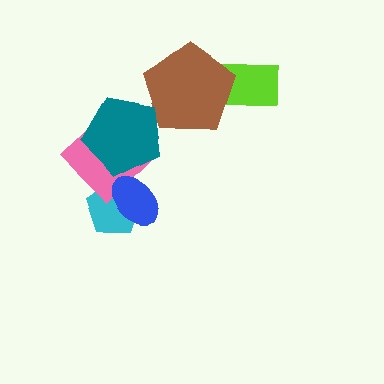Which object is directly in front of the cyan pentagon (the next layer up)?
The pink diamond is directly in front of the cyan pentagon.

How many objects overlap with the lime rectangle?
1 object overlaps with the lime rectangle.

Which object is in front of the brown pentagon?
The teal pentagon is in front of the brown pentagon.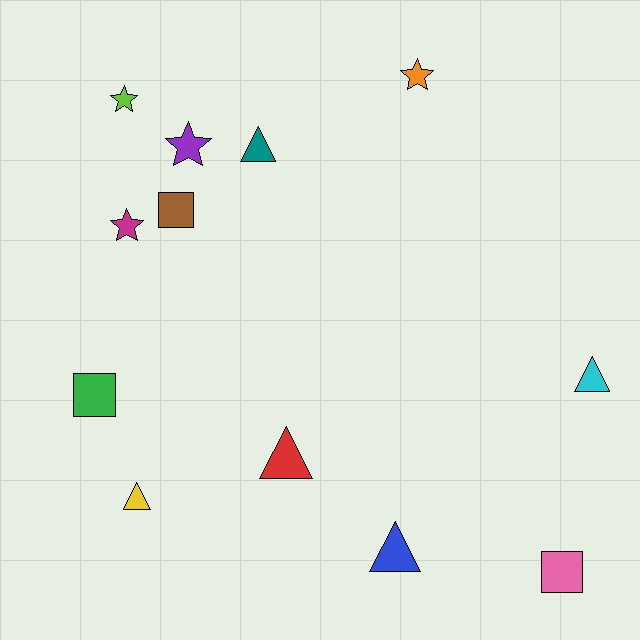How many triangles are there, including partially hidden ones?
There are 5 triangles.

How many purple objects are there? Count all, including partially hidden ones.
There is 1 purple object.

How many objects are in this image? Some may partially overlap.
There are 12 objects.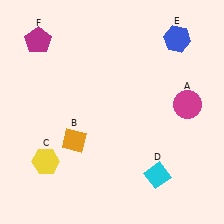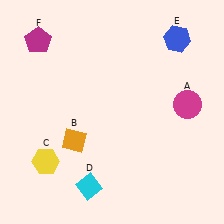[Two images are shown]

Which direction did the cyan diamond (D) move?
The cyan diamond (D) moved left.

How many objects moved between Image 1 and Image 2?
1 object moved between the two images.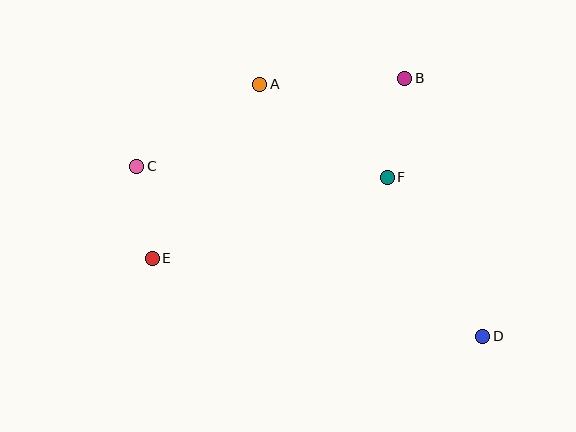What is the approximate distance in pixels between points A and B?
The distance between A and B is approximately 145 pixels.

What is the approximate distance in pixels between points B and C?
The distance between B and C is approximately 282 pixels.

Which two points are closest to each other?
Points C and E are closest to each other.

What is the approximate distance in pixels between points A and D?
The distance between A and D is approximately 337 pixels.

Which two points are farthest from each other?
Points C and D are farthest from each other.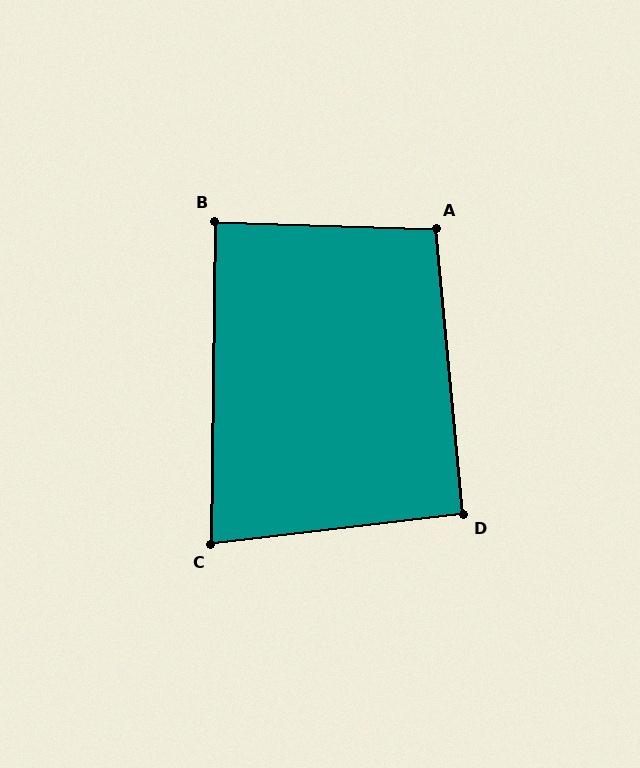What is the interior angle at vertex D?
Approximately 91 degrees (approximately right).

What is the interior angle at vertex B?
Approximately 89 degrees (approximately right).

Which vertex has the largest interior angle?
A, at approximately 97 degrees.